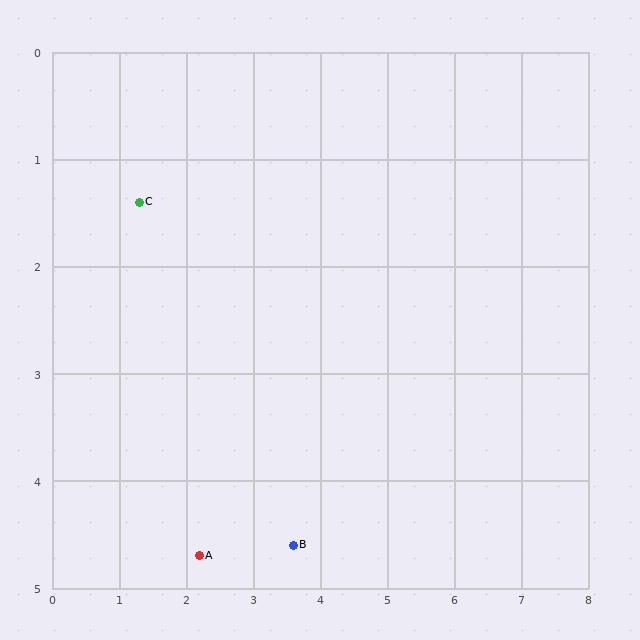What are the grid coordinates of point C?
Point C is at approximately (1.3, 1.4).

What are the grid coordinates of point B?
Point B is at approximately (3.6, 4.6).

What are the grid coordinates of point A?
Point A is at approximately (2.2, 4.7).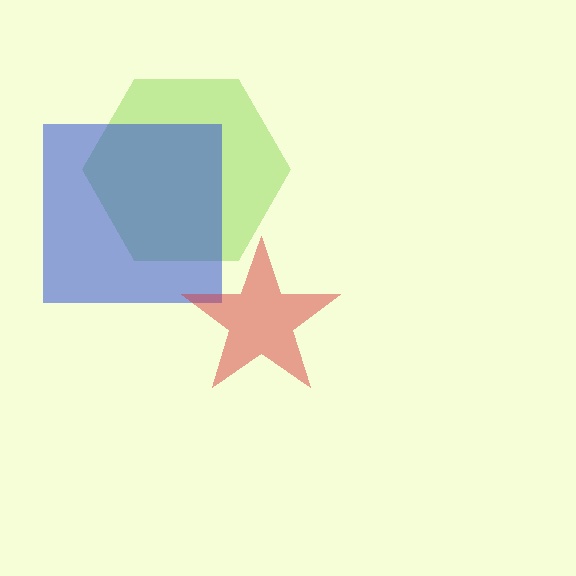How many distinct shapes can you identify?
There are 3 distinct shapes: a lime hexagon, a blue square, a red star.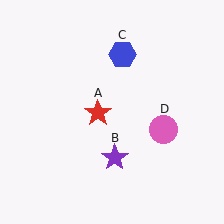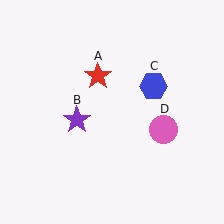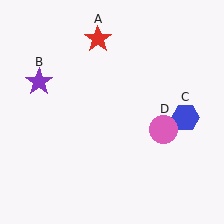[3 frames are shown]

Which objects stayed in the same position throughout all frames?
Pink circle (object D) remained stationary.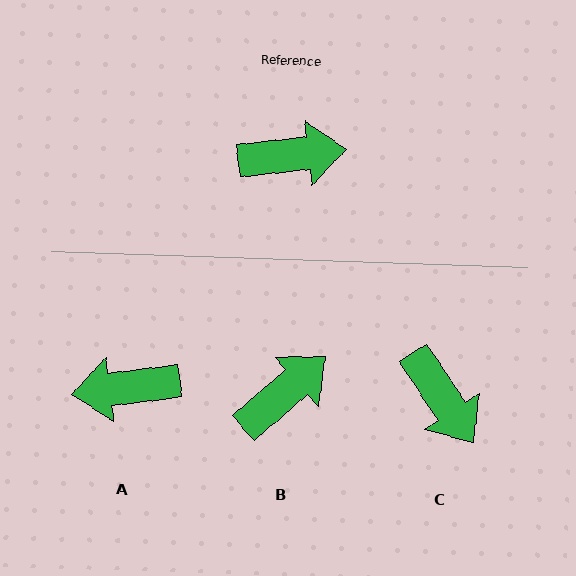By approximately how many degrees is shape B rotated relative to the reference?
Approximately 35 degrees counter-clockwise.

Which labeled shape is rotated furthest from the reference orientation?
A, about 179 degrees away.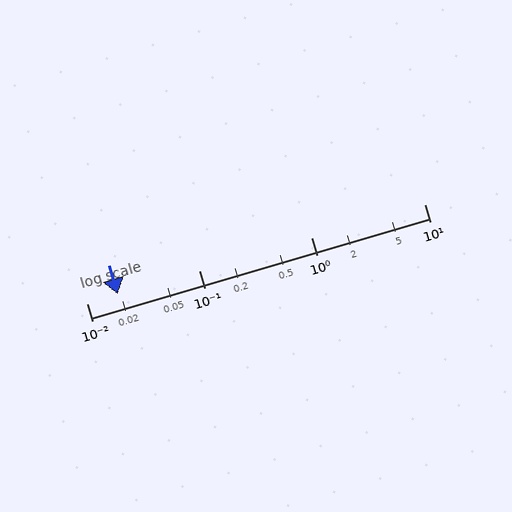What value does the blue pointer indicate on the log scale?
The pointer indicates approximately 0.019.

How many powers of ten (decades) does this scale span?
The scale spans 3 decades, from 0.01 to 10.